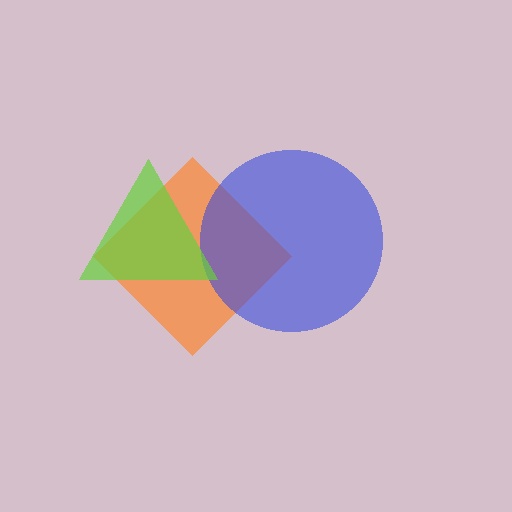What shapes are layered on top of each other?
The layered shapes are: an orange diamond, a blue circle, a lime triangle.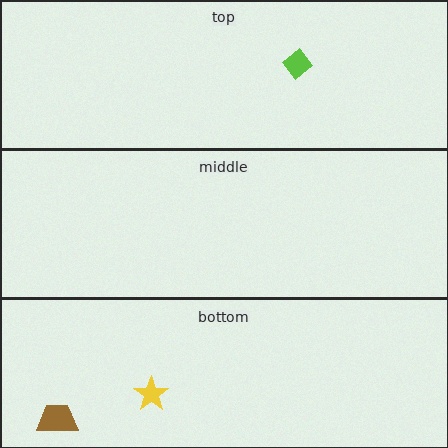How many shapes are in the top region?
1.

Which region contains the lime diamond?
The top region.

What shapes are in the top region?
The lime diamond.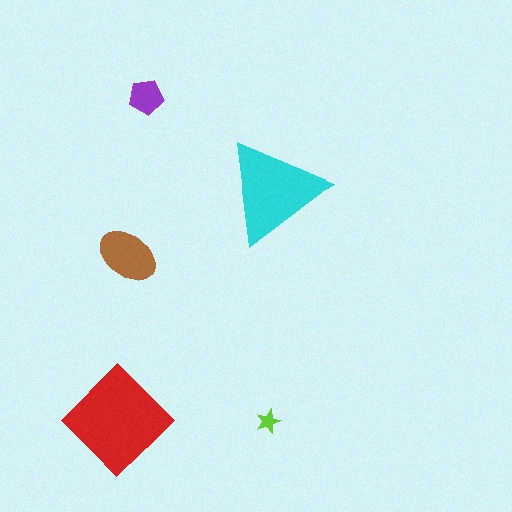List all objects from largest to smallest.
The red diamond, the cyan triangle, the brown ellipse, the purple pentagon, the lime star.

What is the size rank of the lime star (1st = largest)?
5th.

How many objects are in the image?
There are 5 objects in the image.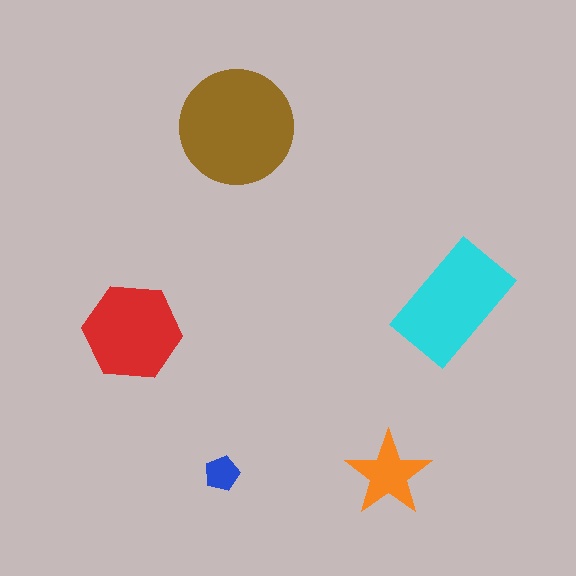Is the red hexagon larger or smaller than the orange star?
Larger.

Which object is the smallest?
The blue pentagon.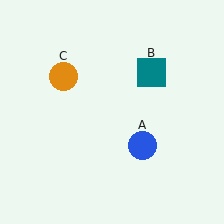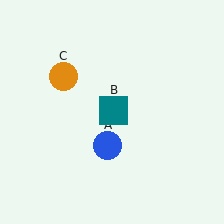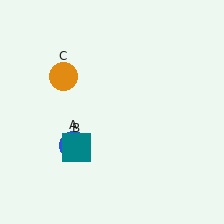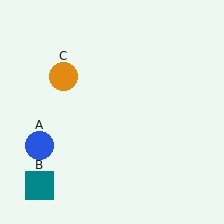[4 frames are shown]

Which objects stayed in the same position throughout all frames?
Orange circle (object C) remained stationary.